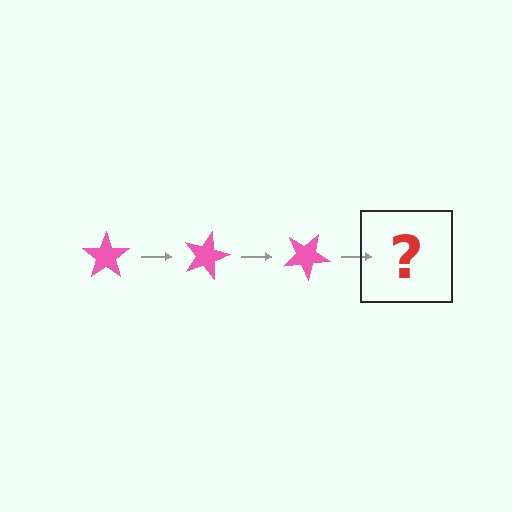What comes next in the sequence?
The next element should be a pink star rotated 45 degrees.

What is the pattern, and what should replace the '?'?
The pattern is that the star rotates 15 degrees each step. The '?' should be a pink star rotated 45 degrees.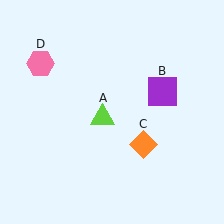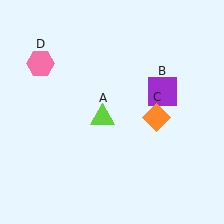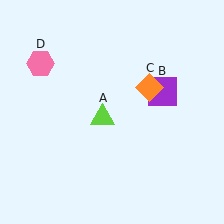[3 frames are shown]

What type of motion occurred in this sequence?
The orange diamond (object C) rotated counterclockwise around the center of the scene.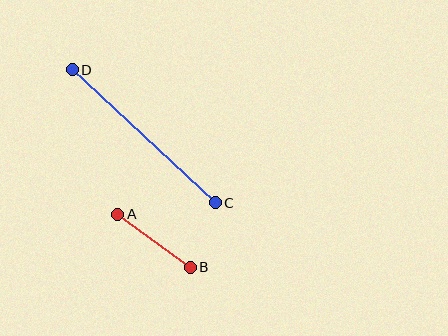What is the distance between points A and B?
The distance is approximately 90 pixels.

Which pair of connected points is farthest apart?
Points C and D are farthest apart.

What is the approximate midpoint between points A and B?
The midpoint is at approximately (154, 241) pixels.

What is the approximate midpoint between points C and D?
The midpoint is at approximately (144, 136) pixels.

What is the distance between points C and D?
The distance is approximately 195 pixels.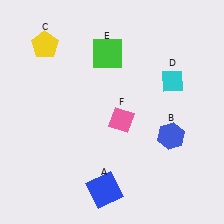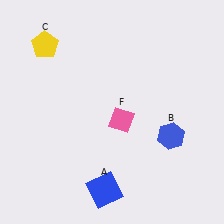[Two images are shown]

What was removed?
The cyan diamond (D), the green square (E) were removed in Image 2.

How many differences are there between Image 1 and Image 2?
There are 2 differences between the two images.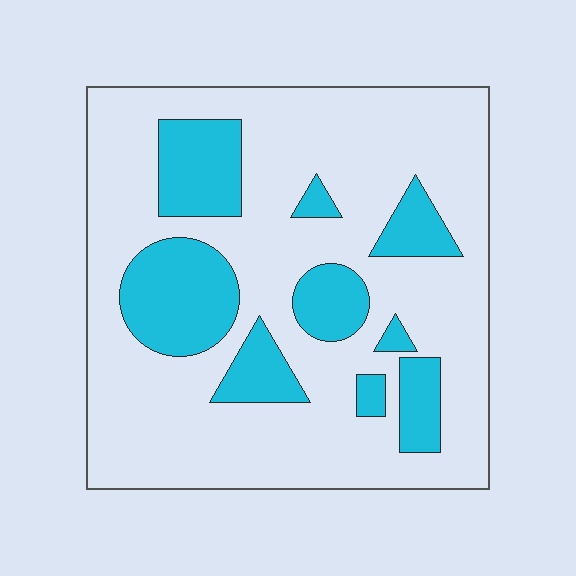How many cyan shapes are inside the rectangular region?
9.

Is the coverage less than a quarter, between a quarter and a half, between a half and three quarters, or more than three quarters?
Less than a quarter.